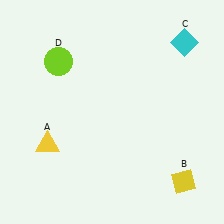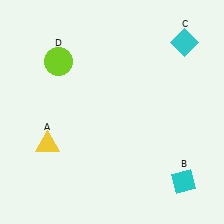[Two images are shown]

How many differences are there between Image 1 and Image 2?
There is 1 difference between the two images.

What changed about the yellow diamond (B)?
In Image 1, B is yellow. In Image 2, it changed to cyan.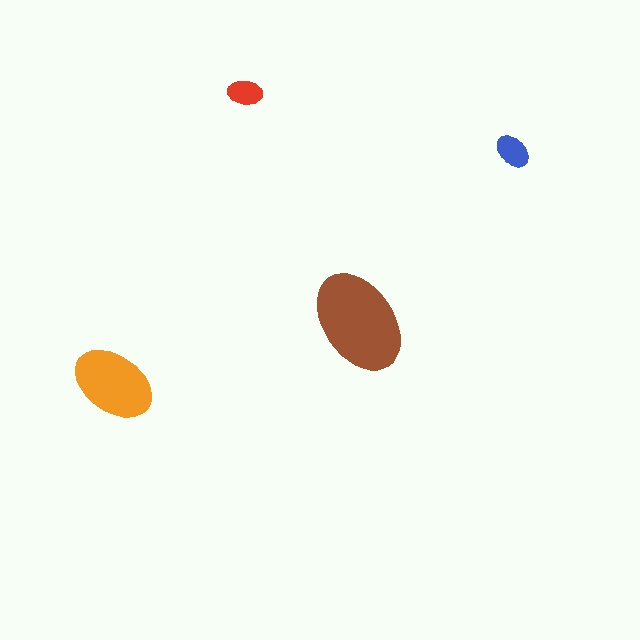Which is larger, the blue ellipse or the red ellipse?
The blue one.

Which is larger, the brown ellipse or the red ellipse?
The brown one.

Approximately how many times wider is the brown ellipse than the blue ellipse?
About 3 times wider.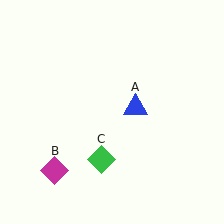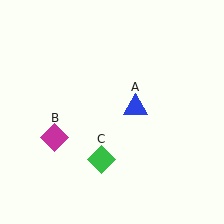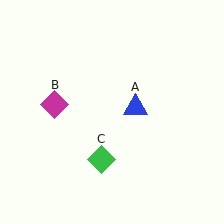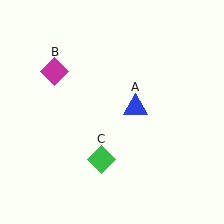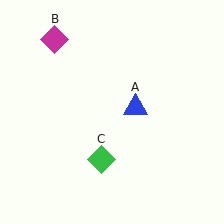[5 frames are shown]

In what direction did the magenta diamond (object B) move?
The magenta diamond (object B) moved up.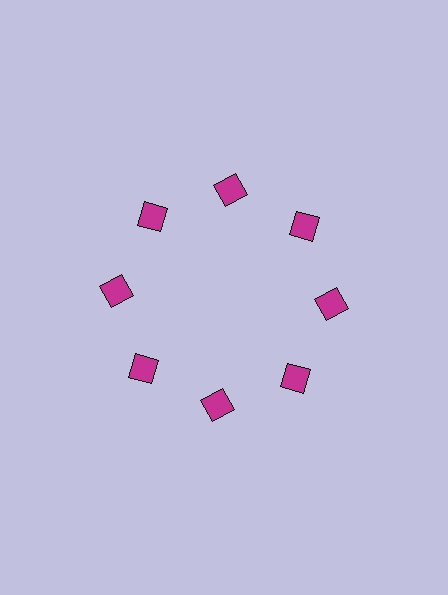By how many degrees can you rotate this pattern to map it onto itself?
The pattern maps onto itself every 45 degrees of rotation.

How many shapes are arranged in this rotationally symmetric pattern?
There are 8 shapes, arranged in 8 groups of 1.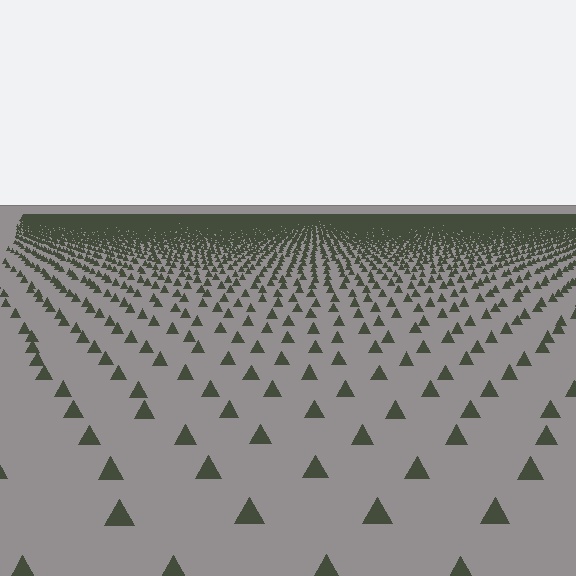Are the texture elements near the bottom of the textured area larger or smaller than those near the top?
Larger. Near the bottom, elements are closer to the viewer and appear at a bigger on-screen size.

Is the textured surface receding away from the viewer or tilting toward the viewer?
The surface is receding away from the viewer. Texture elements get smaller and denser toward the top.